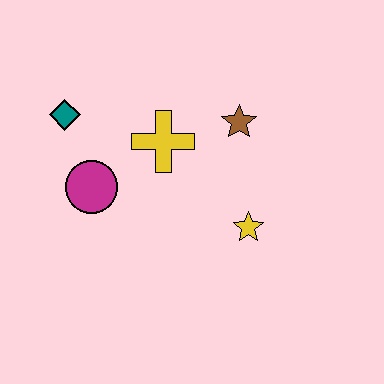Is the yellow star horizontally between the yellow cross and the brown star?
No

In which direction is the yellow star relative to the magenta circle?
The yellow star is to the right of the magenta circle.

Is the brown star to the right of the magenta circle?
Yes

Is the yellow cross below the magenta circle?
No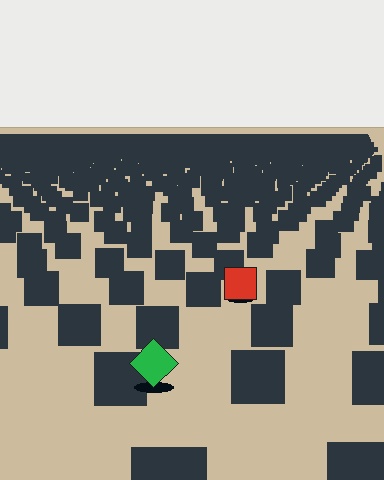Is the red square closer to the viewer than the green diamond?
No. The green diamond is closer — you can tell from the texture gradient: the ground texture is coarser near it.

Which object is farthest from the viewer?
The red square is farthest from the viewer. It appears smaller and the ground texture around it is denser.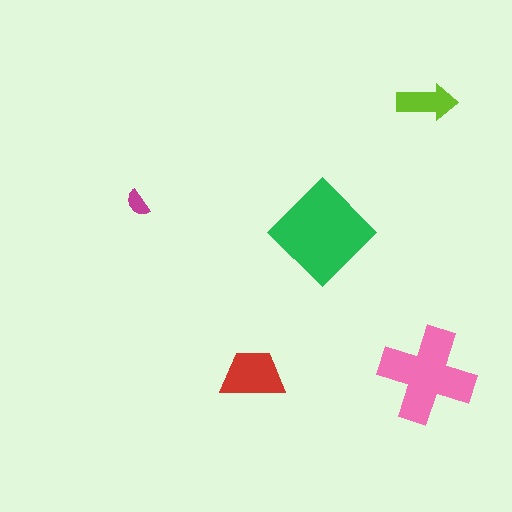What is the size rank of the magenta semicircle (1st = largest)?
5th.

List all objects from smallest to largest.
The magenta semicircle, the lime arrow, the red trapezoid, the pink cross, the green diamond.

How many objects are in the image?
There are 5 objects in the image.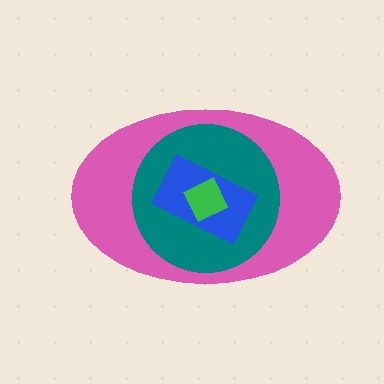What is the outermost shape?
The pink ellipse.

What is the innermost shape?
The green diamond.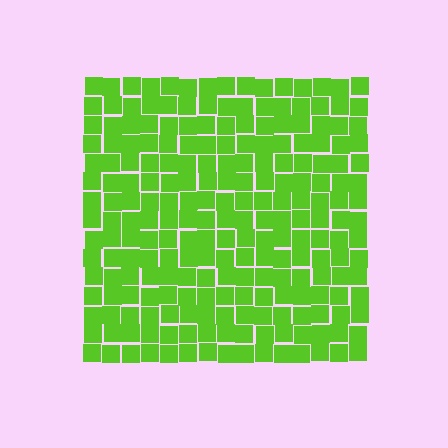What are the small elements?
The small elements are squares.